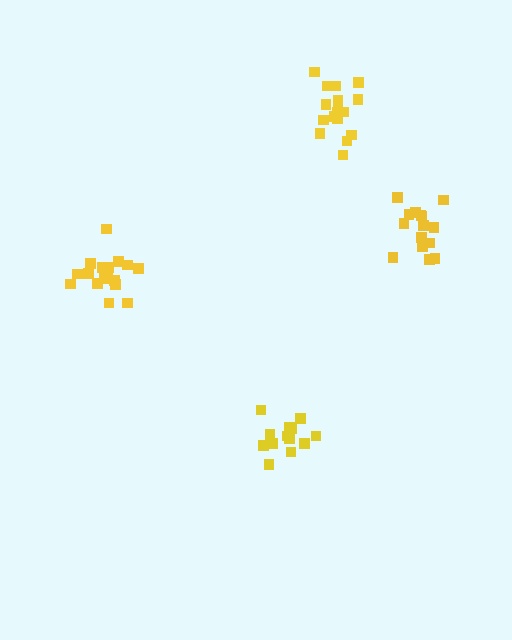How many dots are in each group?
Group 1: 14 dots, Group 2: 18 dots, Group 3: 15 dots, Group 4: 17 dots (64 total).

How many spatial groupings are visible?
There are 4 spatial groupings.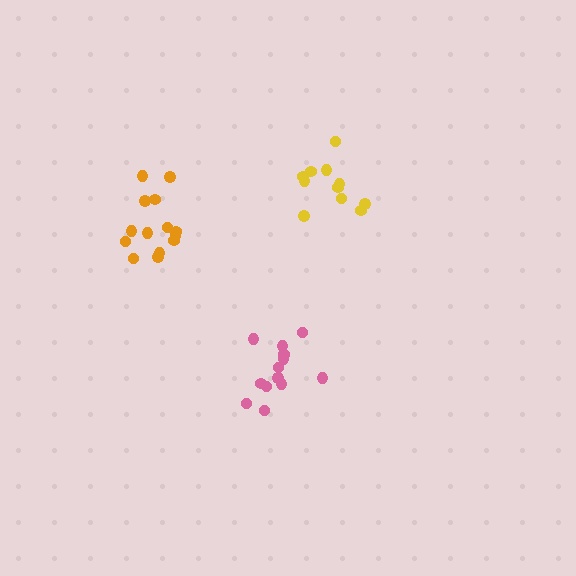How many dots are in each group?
Group 1: 11 dots, Group 2: 14 dots, Group 3: 13 dots (38 total).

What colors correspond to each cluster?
The clusters are colored: yellow, orange, pink.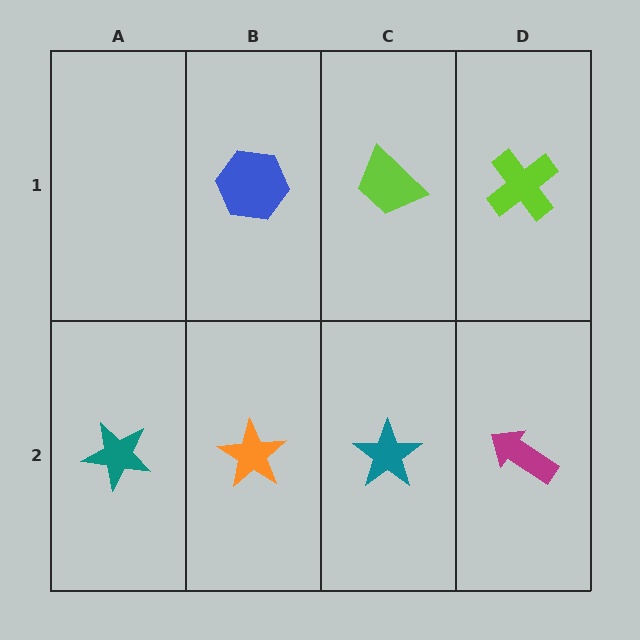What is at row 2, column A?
A teal star.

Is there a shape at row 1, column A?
No, that cell is empty.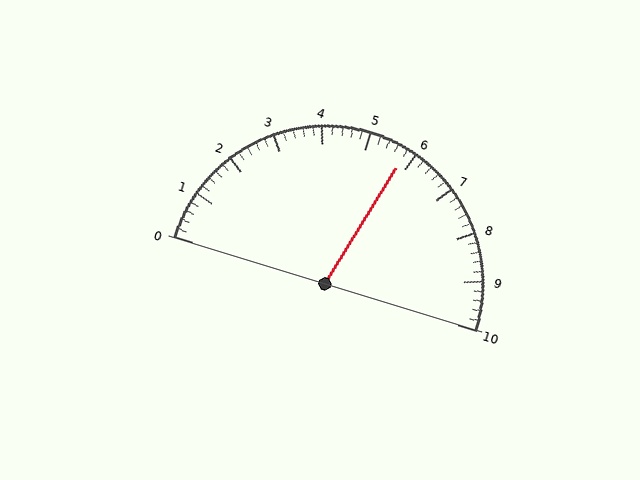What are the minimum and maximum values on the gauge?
The gauge ranges from 0 to 10.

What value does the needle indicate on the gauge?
The needle indicates approximately 5.8.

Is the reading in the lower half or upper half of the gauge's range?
The reading is in the upper half of the range (0 to 10).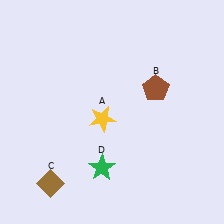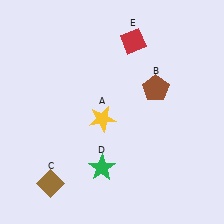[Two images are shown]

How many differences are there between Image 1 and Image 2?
There is 1 difference between the two images.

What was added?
A red diamond (E) was added in Image 2.